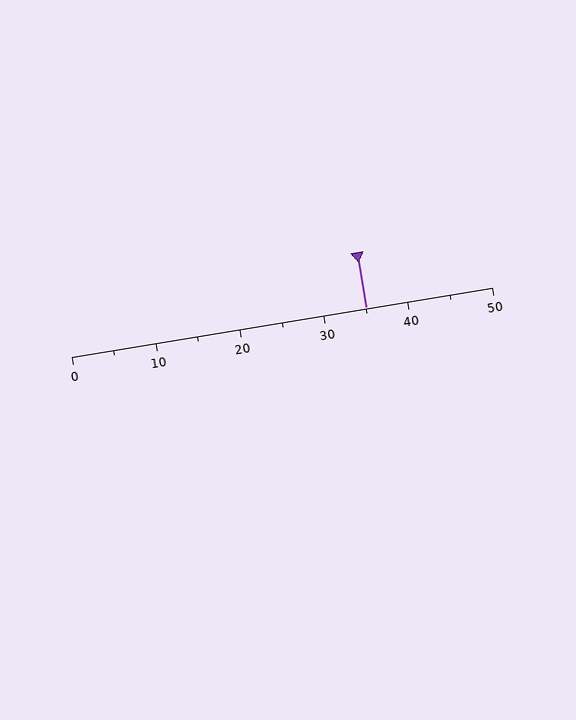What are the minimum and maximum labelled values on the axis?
The axis runs from 0 to 50.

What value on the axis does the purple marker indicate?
The marker indicates approximately 35.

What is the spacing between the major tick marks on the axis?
The major ticks are spaced 10 apart.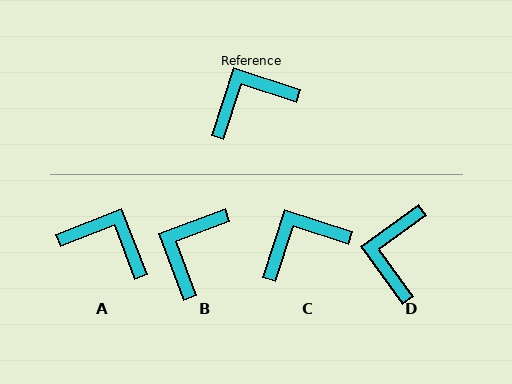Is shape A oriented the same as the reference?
No, it is off by about 51 degrees.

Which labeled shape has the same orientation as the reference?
C.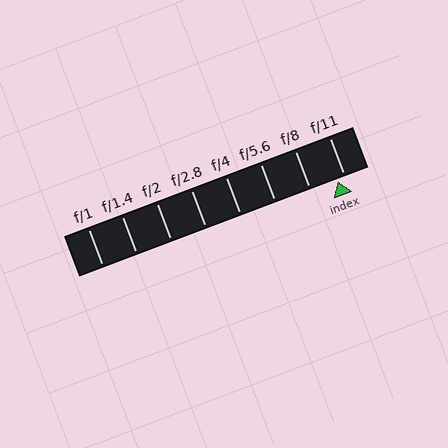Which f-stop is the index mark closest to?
The index mark is closest to f/11.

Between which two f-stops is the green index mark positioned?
The index mark is between f/8 and f/11.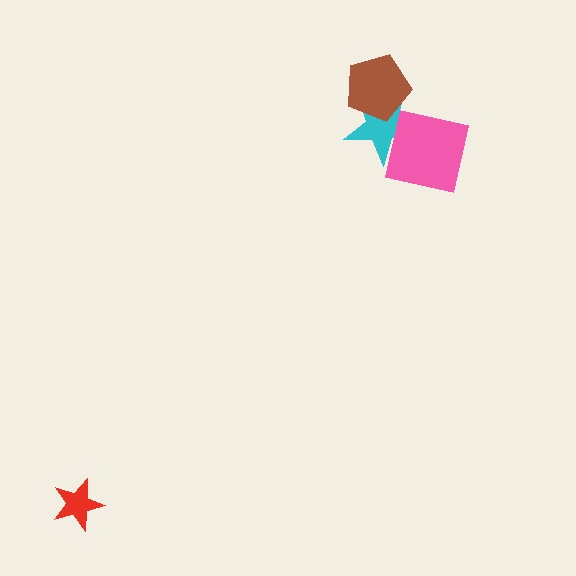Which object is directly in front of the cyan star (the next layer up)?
The brown pentagon is directly in front of the cyan star.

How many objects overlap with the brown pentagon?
1 object overlaps with the brown pentagon.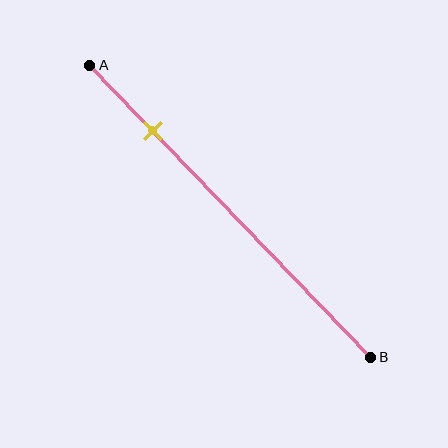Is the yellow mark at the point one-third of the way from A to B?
No, the mark is at about 20% from A, not at the 33% one-third point.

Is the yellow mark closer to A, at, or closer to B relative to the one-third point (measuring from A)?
The yellow mark is closer to point A than the one-third point of segment AB.